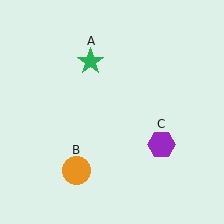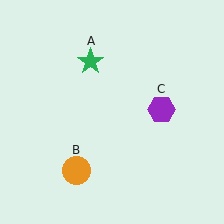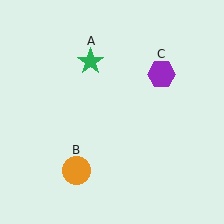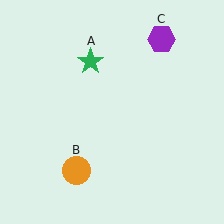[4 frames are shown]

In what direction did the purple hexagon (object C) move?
The purple hexagon (object C) moved up.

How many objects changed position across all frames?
1 object changed position: purple hexagon (object C).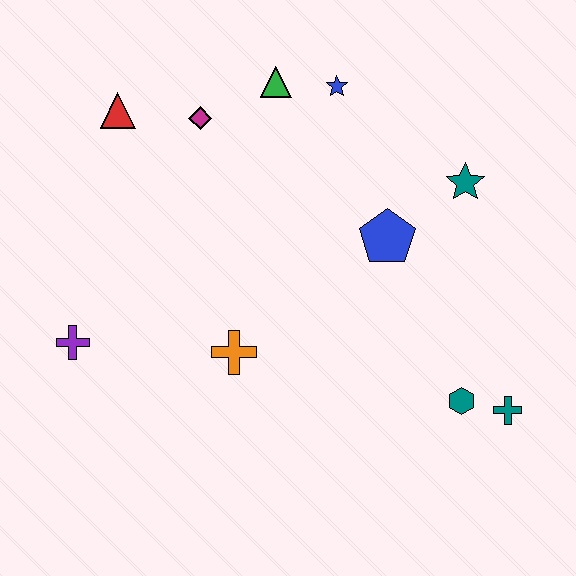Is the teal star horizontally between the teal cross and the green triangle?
Yes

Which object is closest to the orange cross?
The purple cross is closest to the orange cross.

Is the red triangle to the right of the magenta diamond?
No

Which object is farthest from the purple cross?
The teal cross is farthest from the purple cross.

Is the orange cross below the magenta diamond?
Yes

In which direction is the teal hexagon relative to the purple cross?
The teal hexagon is to the right of the purple cross.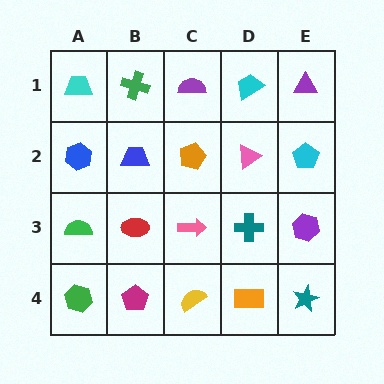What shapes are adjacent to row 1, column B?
A blue trapezoid (row 2, column B), a cyan trapezoid (row 1, column A), a purple semicircle (row 1, column C).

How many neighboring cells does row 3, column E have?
3.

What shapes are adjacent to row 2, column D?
A cyan trapezoid (row 1, column D), a teal cross (row 3, column D), an orange pentagon (row 2, column C), a cyan pentagon (row 2, column E).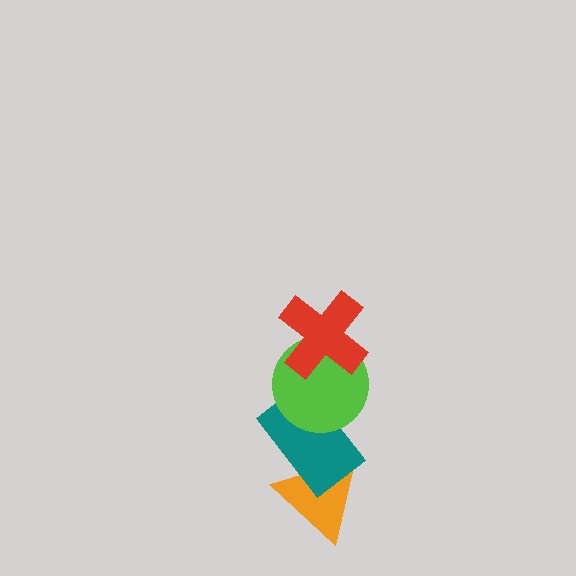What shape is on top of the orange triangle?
The teal rectangle is on top of the orange triangle.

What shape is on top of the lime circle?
The red cross is on top of the lime circle.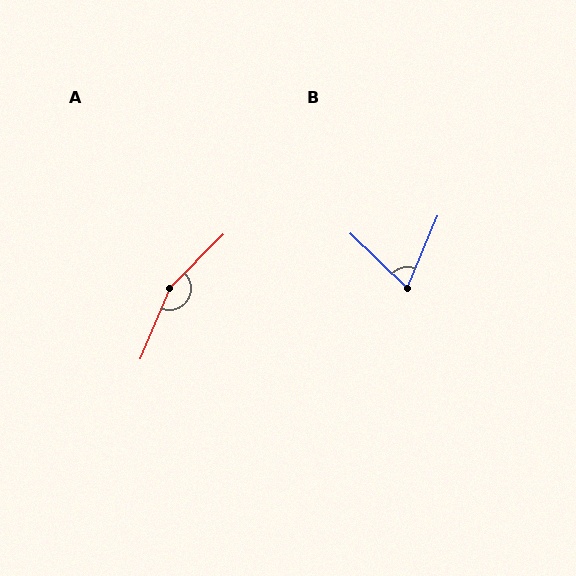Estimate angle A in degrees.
Approximately 158 degrees.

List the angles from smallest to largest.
B (68°), A (158°).